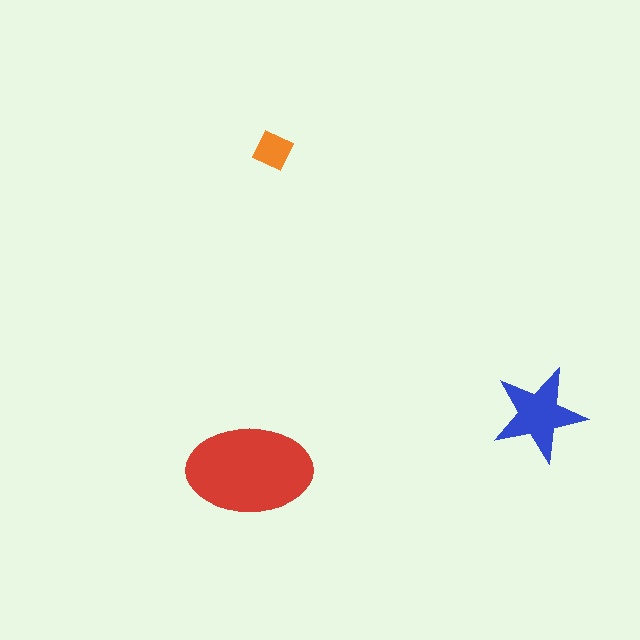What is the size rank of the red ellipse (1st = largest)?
1st.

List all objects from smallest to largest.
The orange square, the blue star, the red ellipse.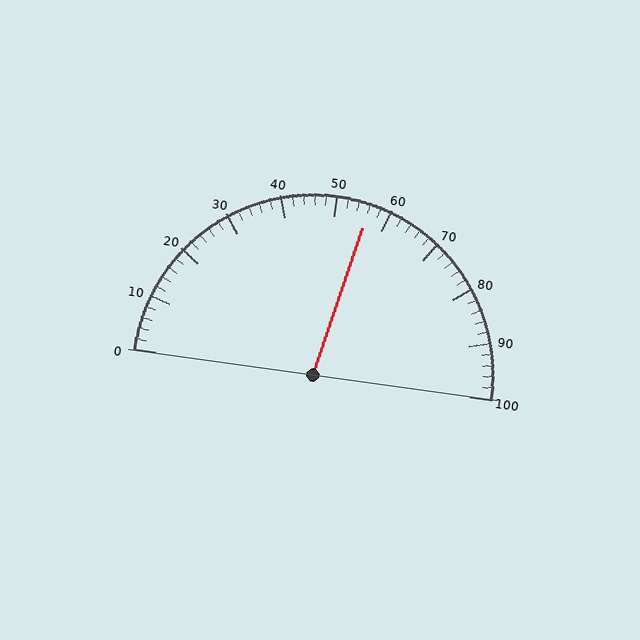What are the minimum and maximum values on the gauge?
The gauge ranges from 0 to 100.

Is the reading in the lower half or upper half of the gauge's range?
The reading is in the upper half of the range (0 to 100).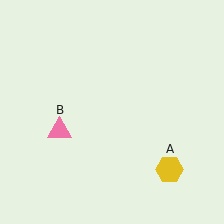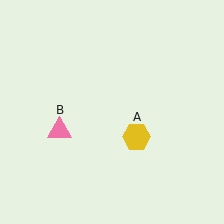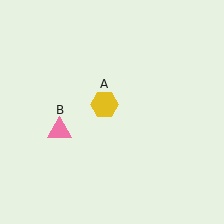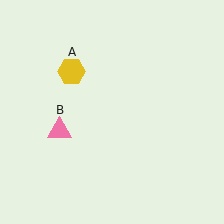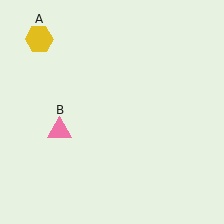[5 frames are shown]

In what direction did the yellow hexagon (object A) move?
The yellow hexagon (object A) moved up and to the left.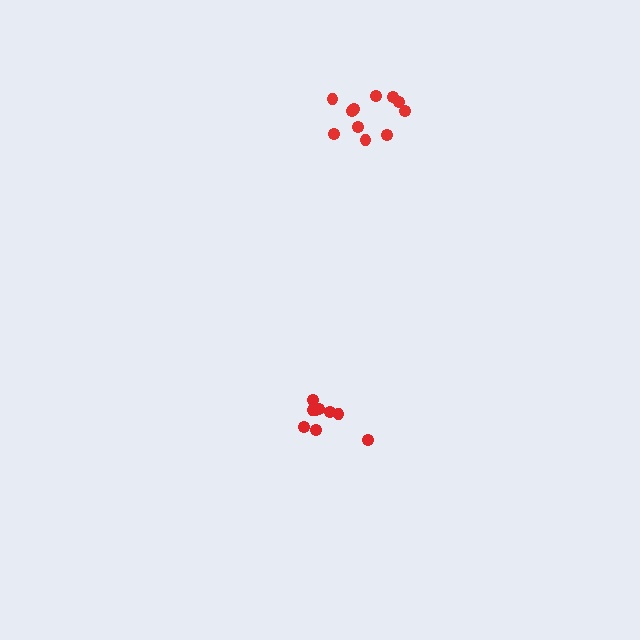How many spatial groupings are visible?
There are 2 spatial groupings.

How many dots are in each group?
Group 1: 9 dots, Group 2: 11 dots (20 total).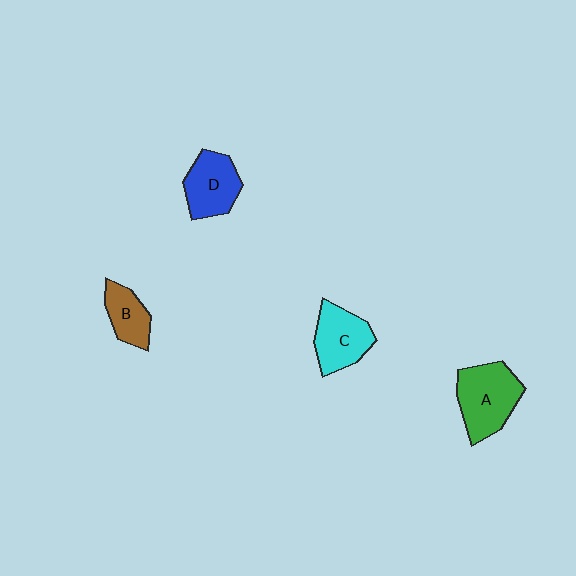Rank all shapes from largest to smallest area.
From largest to smallest: A (green), C (cyan), D (blue), B (brown).